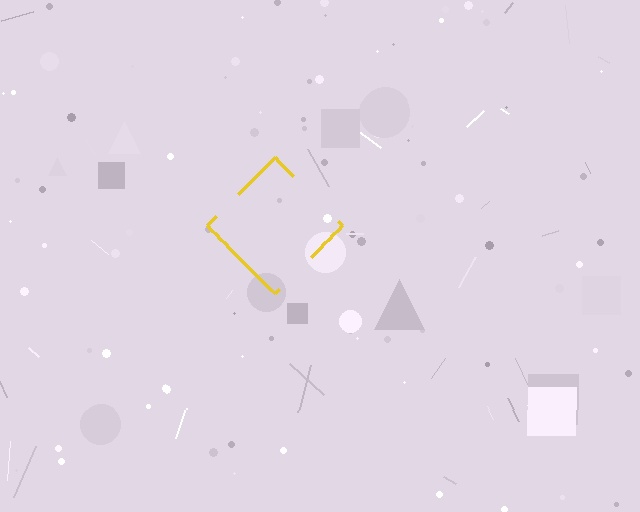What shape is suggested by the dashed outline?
The dashed outline suggests a diamond.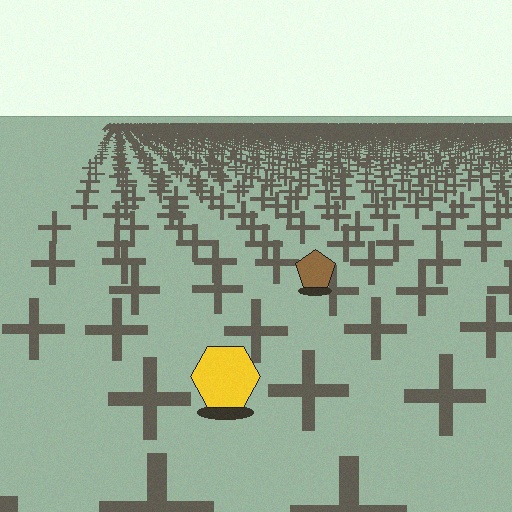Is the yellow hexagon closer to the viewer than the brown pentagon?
Yes. The yellow hexagon is closer — you can tell from the texture gradient: the ground texture is coarser near it.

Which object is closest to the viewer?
The yellow hexagon is closest. The texture marks near it are larger and more spread out.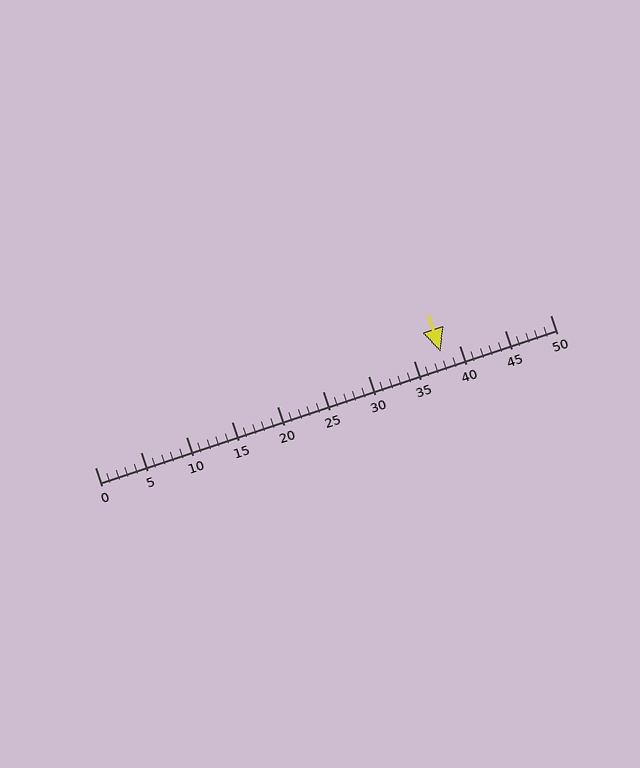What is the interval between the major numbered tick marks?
The major tick marks are spaced 5 units apart.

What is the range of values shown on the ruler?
The ruler shows values from 0 to 50.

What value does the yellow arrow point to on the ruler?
The yellow arrow points to approximately 38.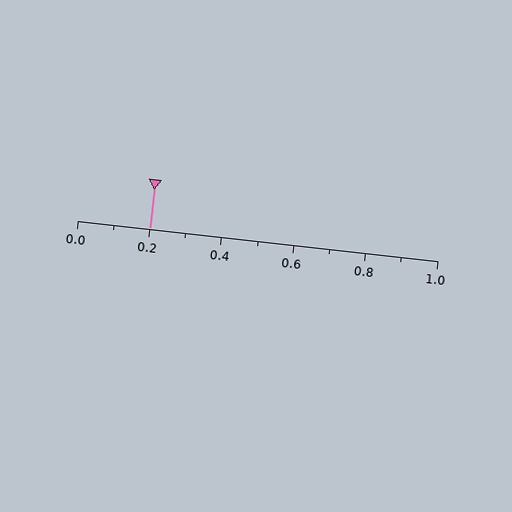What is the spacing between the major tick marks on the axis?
The major ticks are spaced 0.2 apart.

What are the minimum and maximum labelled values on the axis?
The axis runs from 0.0 to 1.0.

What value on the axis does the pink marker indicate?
The marker indicates approximately 0.2.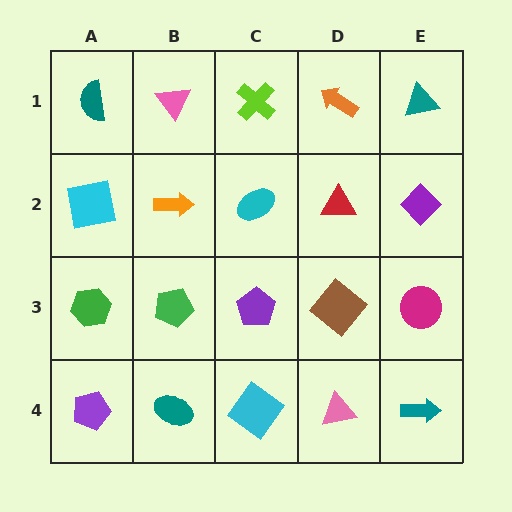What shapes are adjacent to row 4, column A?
A green hexagon (row 3, column A), a teal ellipse (row 4, column B).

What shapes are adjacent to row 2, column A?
A teal semicircle (row 1, column A), a green hexagon (row 3, column A), an orange arrow (row 2, column B).